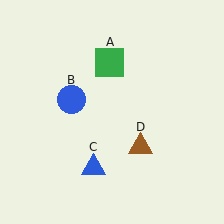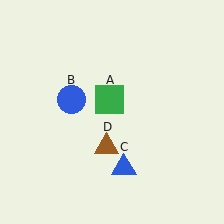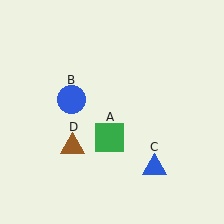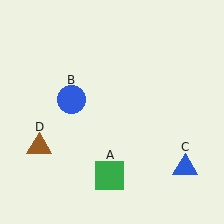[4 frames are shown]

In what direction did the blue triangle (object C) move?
The blue triangle (object C) moved right.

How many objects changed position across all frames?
3 objects changed position: green square (object A), blue triangle (object C), brown triangle (object D).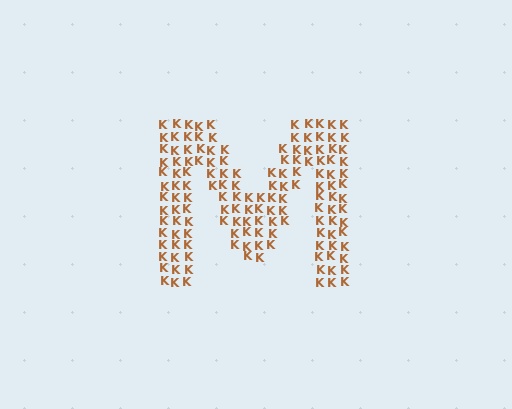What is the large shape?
The large shape is the letter M.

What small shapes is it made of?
It is made of small letter K's.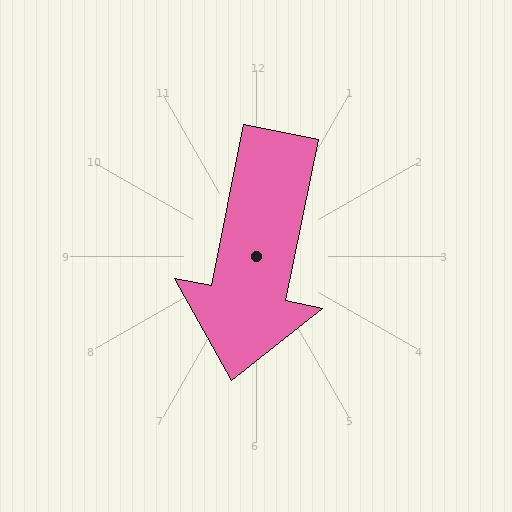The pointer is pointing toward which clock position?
Roughly 6 o'clock.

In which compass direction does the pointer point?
South.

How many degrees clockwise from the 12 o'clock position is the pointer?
Approximately 191 degrees.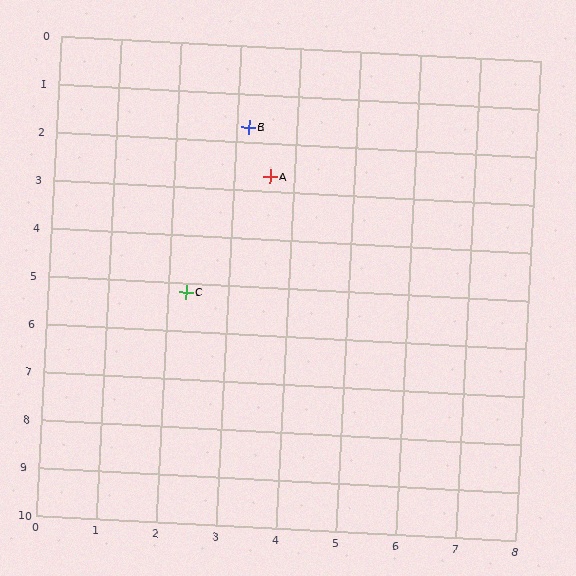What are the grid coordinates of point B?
Point B is at approximately (3.2, 1.7).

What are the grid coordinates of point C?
Point C is at approximately (2.3, 5.2).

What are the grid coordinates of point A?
Point A is at approximately (3.6, 2.7).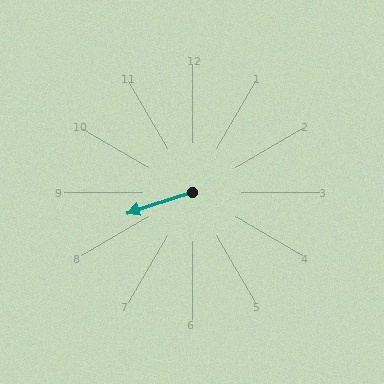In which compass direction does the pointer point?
West.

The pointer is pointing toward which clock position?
Roughly 8 o'clock.